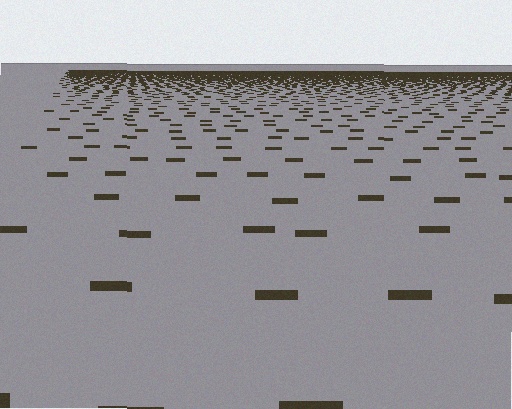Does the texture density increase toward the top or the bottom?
Density increases toward the top.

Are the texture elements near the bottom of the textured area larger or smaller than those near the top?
Larger. Near the bottom, elements are closer to the viewer and appear at a bigger on-screen size.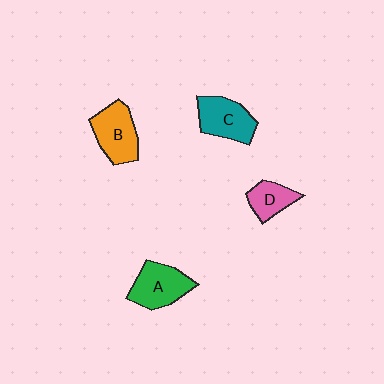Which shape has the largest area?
Shape B (orange).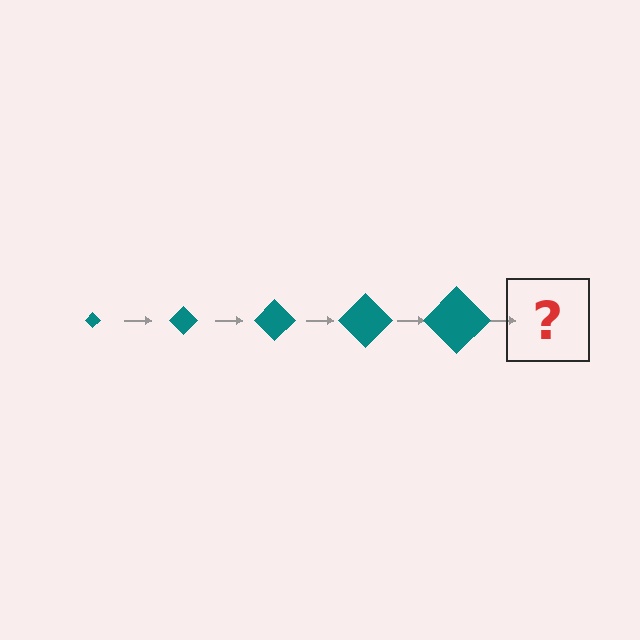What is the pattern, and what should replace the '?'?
The pattern is that the diamond gets progressively larger each step. The '?' should be a teal diamond, larger than the previous one.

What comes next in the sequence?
The next element should be a teal diamond, larger than the previous one.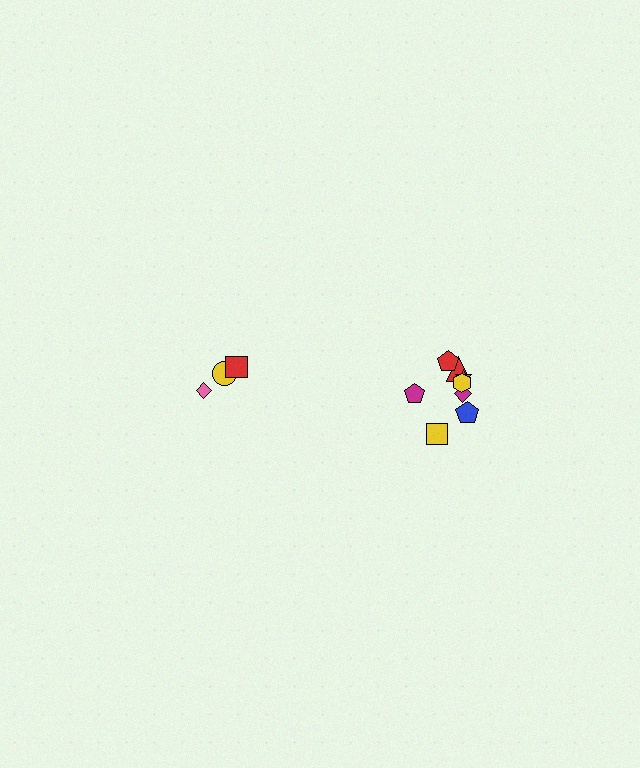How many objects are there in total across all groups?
There are 11 objects.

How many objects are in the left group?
There are 3 objects.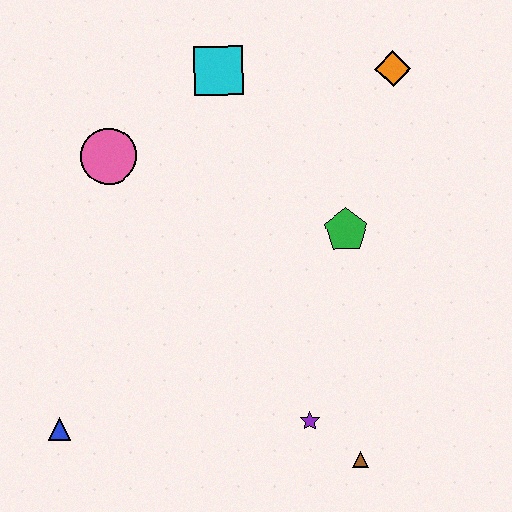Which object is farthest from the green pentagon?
The blue triangle is farthest from the green pentagon.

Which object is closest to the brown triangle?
The purple star is closest to the brown triangle.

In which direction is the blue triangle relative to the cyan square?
The blue triangle is below the cyan square.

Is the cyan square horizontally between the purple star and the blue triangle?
Yes